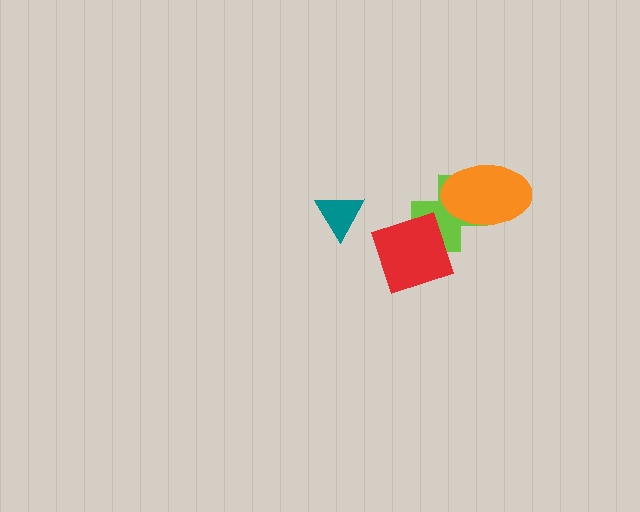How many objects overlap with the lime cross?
2 objects overlap with the lime cross.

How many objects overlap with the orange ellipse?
1 object overlaps with the orange ellipse.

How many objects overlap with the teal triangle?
0 objects overlap with the teal triangle.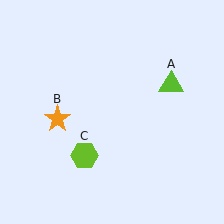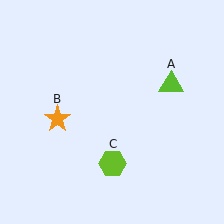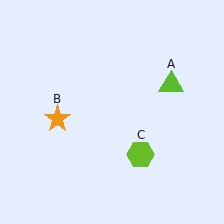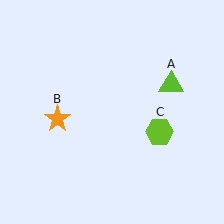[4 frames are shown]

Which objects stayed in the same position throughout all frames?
Lime triangle (object A) and orange star (object B) remained stationary.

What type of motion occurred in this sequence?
The lime hexagon (object C) rotated counterclockwise around the center of the scene.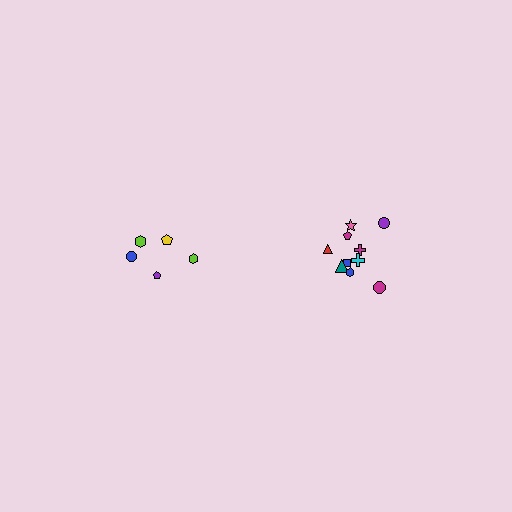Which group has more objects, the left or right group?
The right group.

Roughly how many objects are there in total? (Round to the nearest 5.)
Roughly 15 objects in total.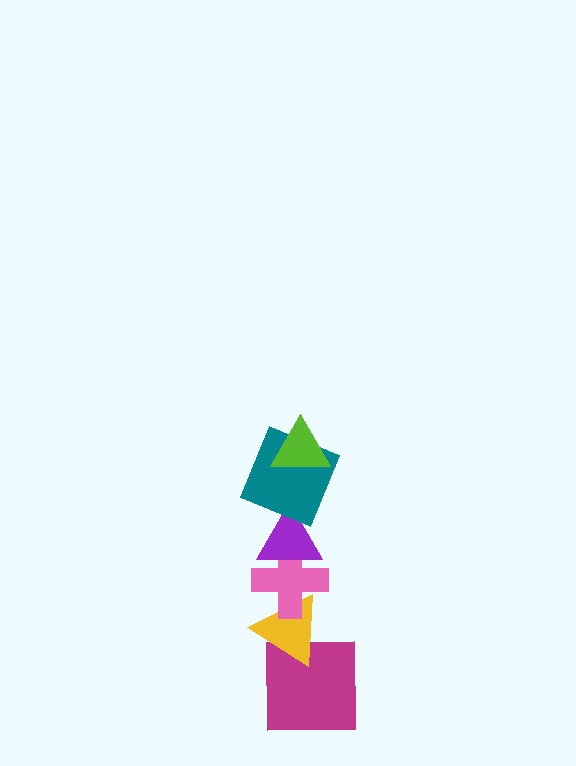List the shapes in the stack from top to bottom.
From top to bottom: the lime triangle, the teal square, the purple triangle, the pink cross, the yellow triangle, the magenta square.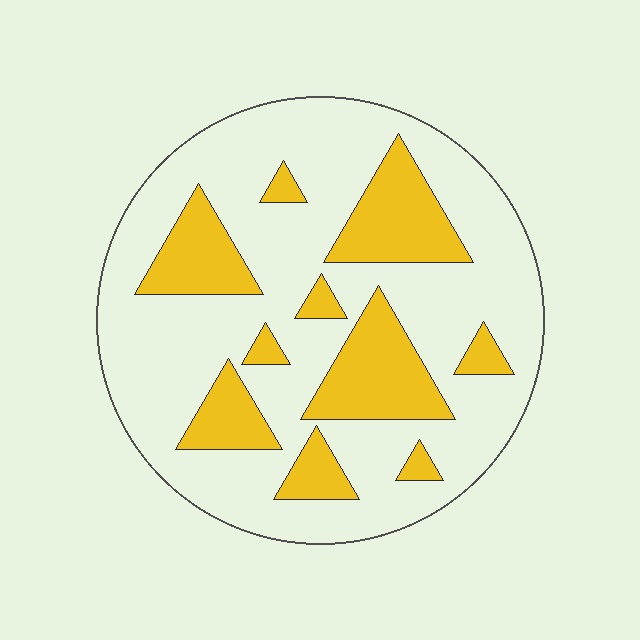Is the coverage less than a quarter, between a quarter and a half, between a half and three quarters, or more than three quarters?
Between a quarter and a half.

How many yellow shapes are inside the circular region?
10.